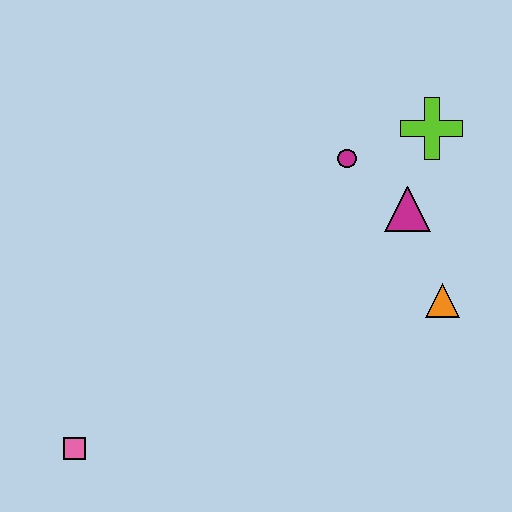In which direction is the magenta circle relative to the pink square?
The magenta circle is above the pink square.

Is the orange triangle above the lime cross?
No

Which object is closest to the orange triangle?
The magenta triangle is closest to the orange triangle.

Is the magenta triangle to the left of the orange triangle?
Yes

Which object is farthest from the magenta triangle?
The pink square is farthest from the magenta triangle.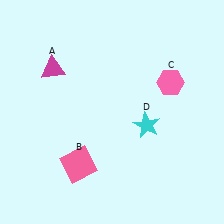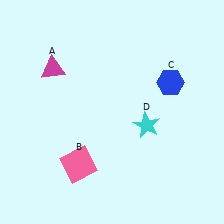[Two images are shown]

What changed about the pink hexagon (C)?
In Image 1, C is pink. In Image 2, it changed to blue.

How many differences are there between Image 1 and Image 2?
There is 1 difference between the two images.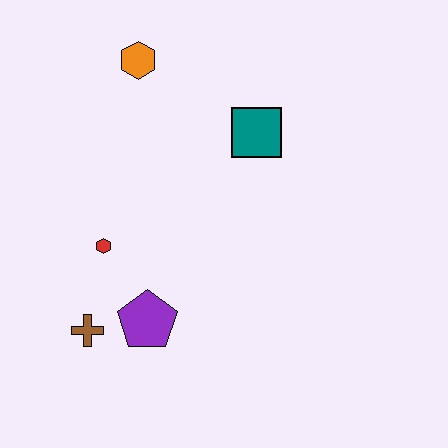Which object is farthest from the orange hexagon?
The brown cross is farthest from the orange hexagon.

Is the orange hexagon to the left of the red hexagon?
No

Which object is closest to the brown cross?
The purple pentagon is closest to the brown cross.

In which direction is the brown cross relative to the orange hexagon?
The brown cross is below the orange hexagon.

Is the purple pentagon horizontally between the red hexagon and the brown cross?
No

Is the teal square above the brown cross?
Yes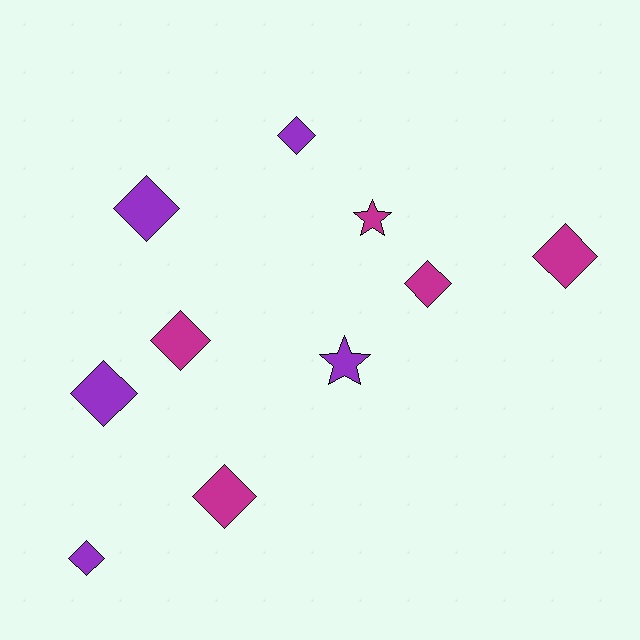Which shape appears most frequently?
Diamond, with 8 objects.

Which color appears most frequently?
Purple, with 5 objects.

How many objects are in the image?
There are 10 objects.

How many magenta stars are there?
There is 1 magenta star.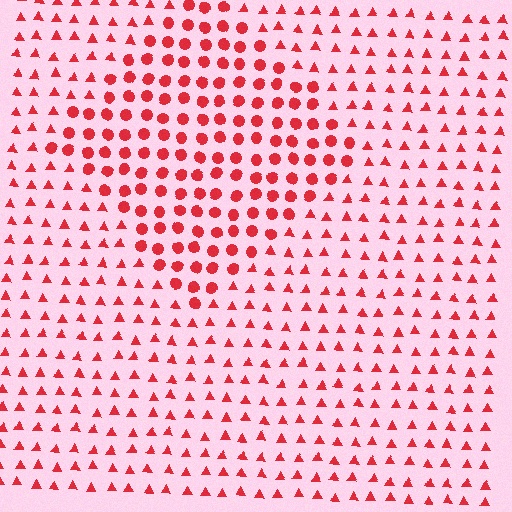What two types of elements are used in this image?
The image uses circles inside the diamond region and triangles outside it.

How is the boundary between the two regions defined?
The boundary is defined by a change in element shape: circles inside vs. triangles outside. All elements share the same color and spacing.